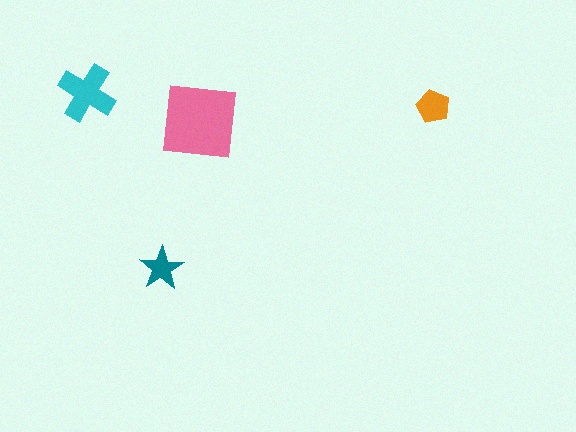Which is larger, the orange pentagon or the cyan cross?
The cyan cross.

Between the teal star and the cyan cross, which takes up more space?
The cyan cross.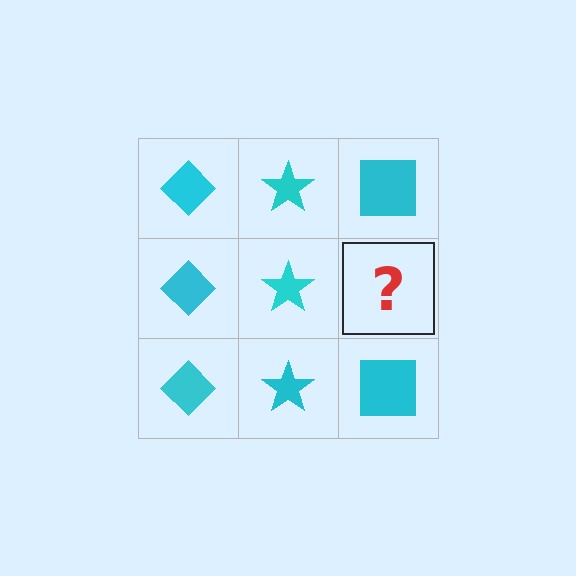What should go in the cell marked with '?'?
The missing cell should contain a cyan square.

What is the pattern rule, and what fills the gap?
The rule is that each column has a consistent shape. The gap should be filled with a cyan square.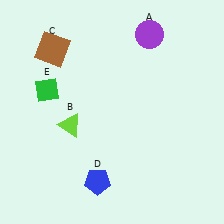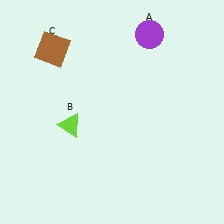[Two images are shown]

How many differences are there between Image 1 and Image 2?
There are 2 differences between the two images.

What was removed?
The green diamond (E), the blue pentagon (D) were removed in Image 2.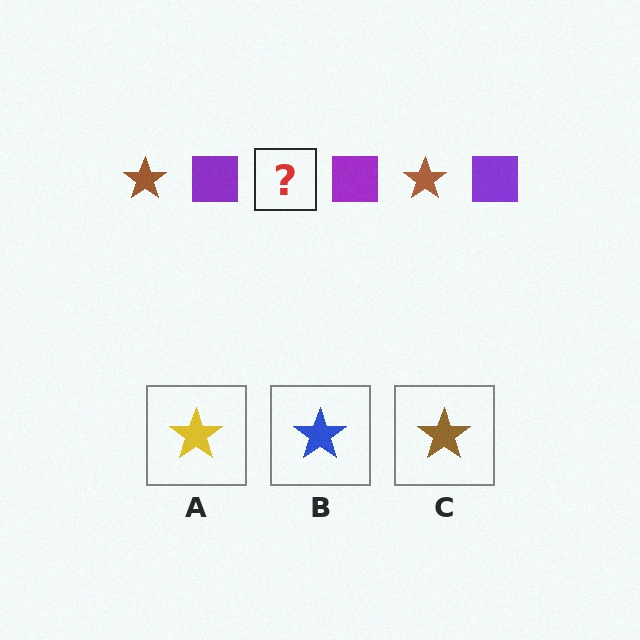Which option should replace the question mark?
Option C.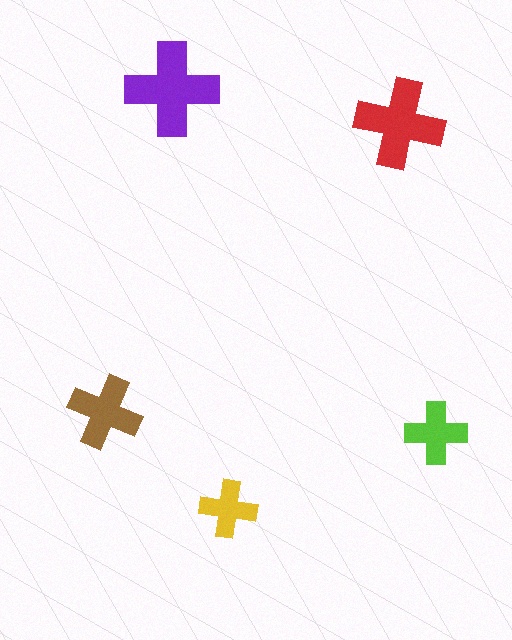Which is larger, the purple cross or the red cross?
The purple one.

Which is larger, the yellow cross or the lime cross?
The lime one.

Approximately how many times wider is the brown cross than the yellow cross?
About 1.5 times wider.